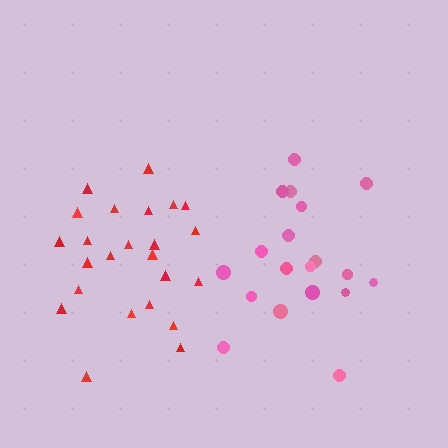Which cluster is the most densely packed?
Red.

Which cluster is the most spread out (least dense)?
Pink.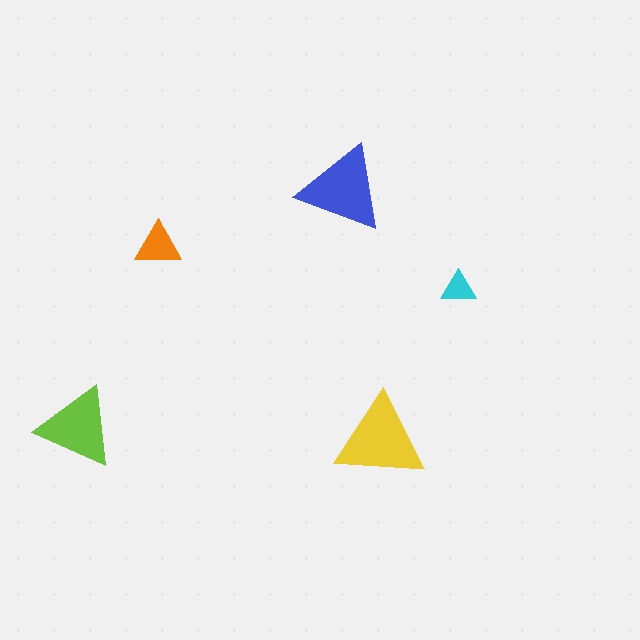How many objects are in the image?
There are 5 objects in the image.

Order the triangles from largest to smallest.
the yellow one, the blue one, the lime one, the orange one, the cyan one.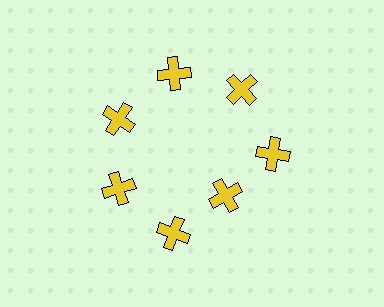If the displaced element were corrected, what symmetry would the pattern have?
It would have 7-fold rotational symmetry — the pattern would map onto itself every 51 degrees.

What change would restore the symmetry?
The symmetry would be restored by moving it outward, back onto the ring so that all 7 crosses sit at equal angles and equal distance from the center.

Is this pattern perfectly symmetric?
No. The 7 yellow crosses are arranged in a ring, but one element near the 5 o'clock position is pulled inward toward the center, breaking the 7-fold rotational symmetry.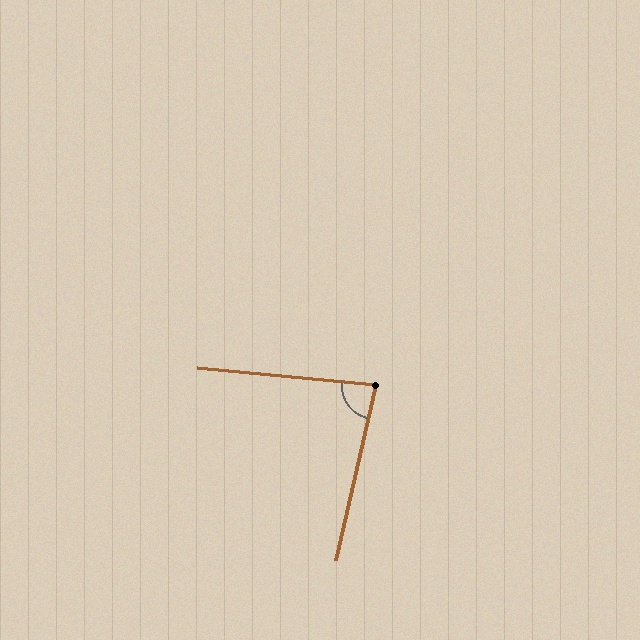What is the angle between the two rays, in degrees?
Approximately 83 degrees.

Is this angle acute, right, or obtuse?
It is acute.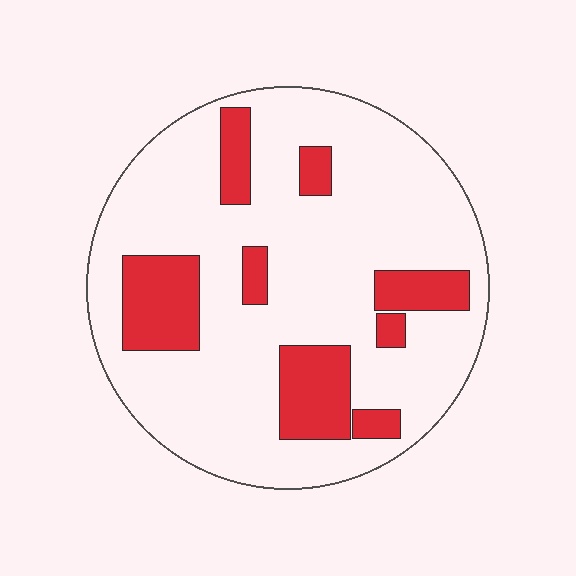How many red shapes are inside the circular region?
8.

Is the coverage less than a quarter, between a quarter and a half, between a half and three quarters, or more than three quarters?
Less than a quarter.